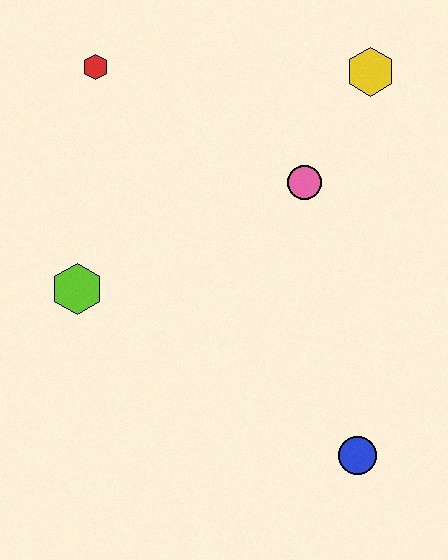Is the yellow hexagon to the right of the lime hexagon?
Yes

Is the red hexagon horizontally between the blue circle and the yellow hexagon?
No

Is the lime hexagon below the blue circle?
No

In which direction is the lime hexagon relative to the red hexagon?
The lime hexagon is below the red hexagon.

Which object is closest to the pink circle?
The yellow hexagon is closest to the pink circle.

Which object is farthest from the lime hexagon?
The yellow hexagon is farthest from the lime hexagon.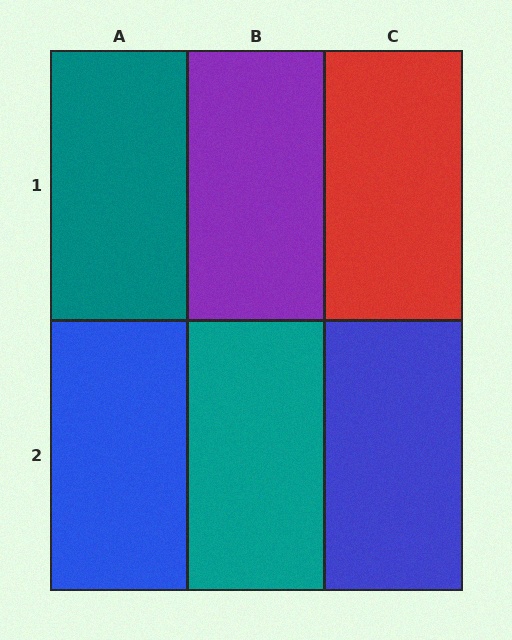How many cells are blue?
2 cells are blue.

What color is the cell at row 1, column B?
Purple.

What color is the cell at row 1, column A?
Teal.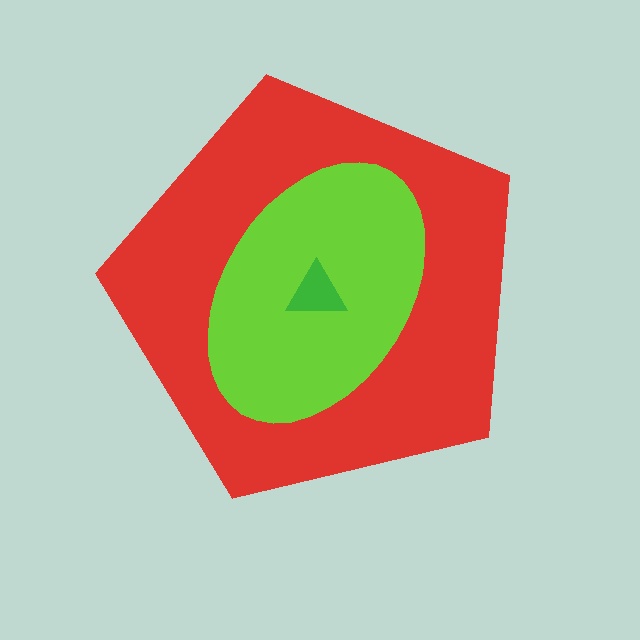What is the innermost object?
The green triangle.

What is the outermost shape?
The red pentagon.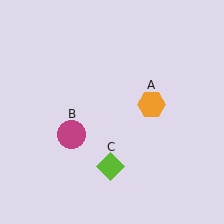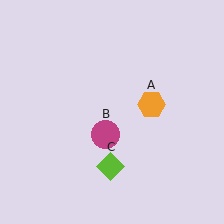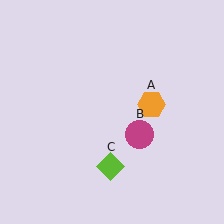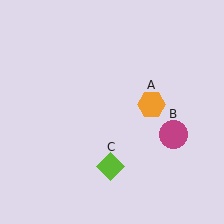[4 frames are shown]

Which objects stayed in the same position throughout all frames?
Orange hexagon (object A) and lime diamond (object C) remained stationary.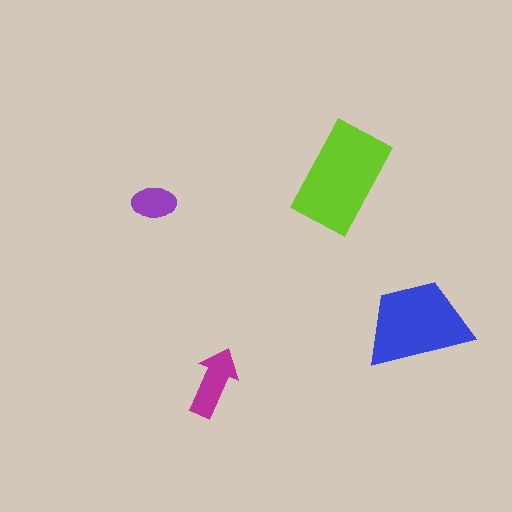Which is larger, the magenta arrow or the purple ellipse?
The magenta arrow.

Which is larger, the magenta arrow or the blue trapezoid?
The blue trapezoid.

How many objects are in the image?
There are 4 objects in the image.